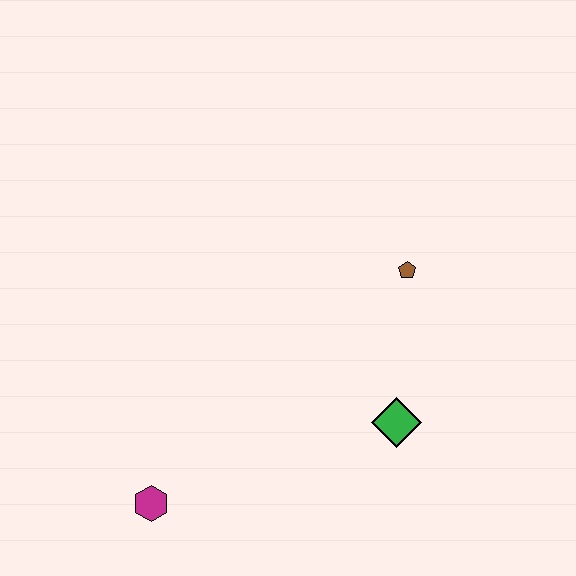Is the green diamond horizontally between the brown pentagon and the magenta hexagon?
Yes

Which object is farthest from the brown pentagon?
The magenta hexagon is farthest from the brown pentagon.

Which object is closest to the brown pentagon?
The green diamond is closest to the brown pentagon.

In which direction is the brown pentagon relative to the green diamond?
The brown pentagon is above the green diamond.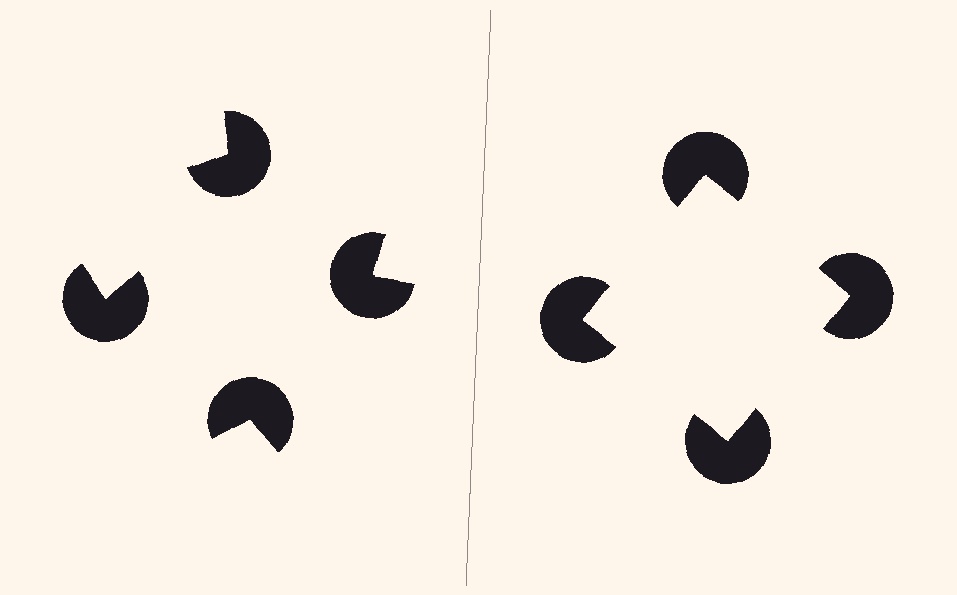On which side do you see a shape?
An illusory square appears on the right side. On the left side the wedge cuts are rotated, so no coherent shape forms.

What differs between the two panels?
The pac-man discs are positioned identically on both sides; only the wedge orientations differ. On the right they align to a square; on the left they are misaligned.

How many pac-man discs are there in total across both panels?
8 — 4 on each side.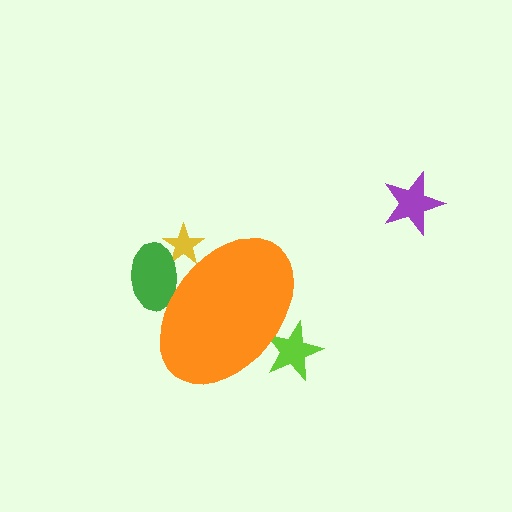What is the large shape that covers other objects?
An orange ellipse.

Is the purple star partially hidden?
No, the purple star is fully visible.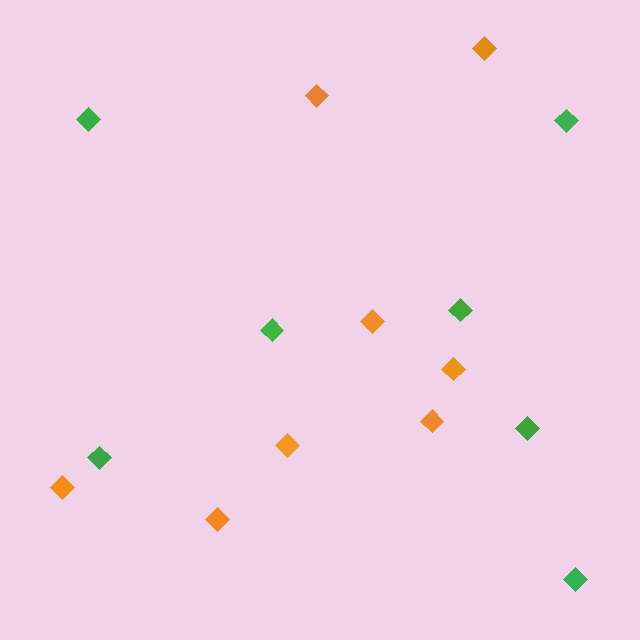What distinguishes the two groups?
There are 2 groups: one group of green diamonds (7) and one group of orange diamonds (8).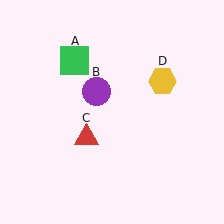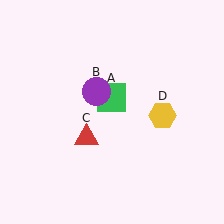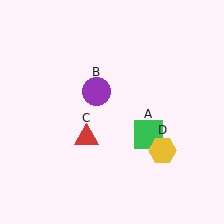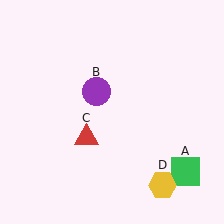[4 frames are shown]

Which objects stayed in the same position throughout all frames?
Purple circle (object B) and red triangle (object C) remained stationary.